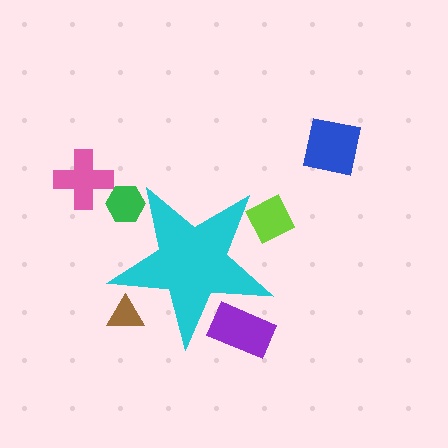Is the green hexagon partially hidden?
Yes, the green hexagon is partially hidden behind the cyan star.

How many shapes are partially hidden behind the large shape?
4 shapes are partially hidden.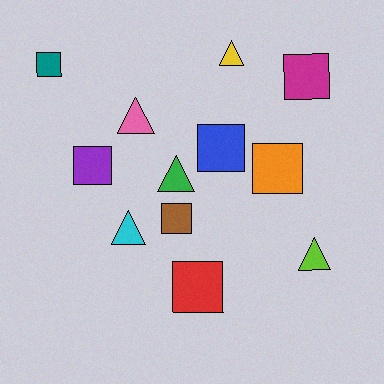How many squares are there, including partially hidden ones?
There are 7 squares.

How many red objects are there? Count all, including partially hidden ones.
There is 1 red object.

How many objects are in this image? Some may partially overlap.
There are 12 objects.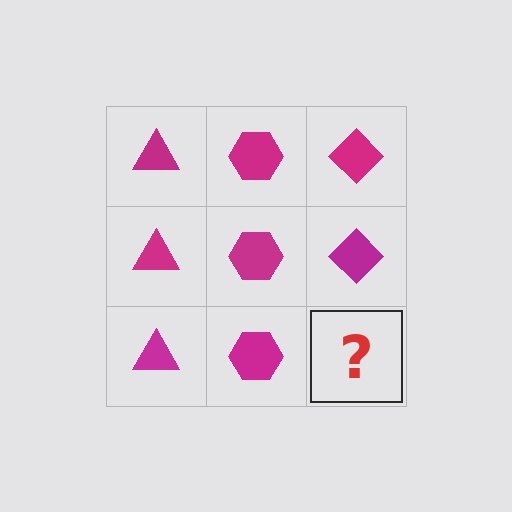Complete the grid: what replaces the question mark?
The question mark should be replaced with a magenta diamond.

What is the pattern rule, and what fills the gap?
The rule is that each column has a consistent shape. The gap should be filled with a magenta diamond.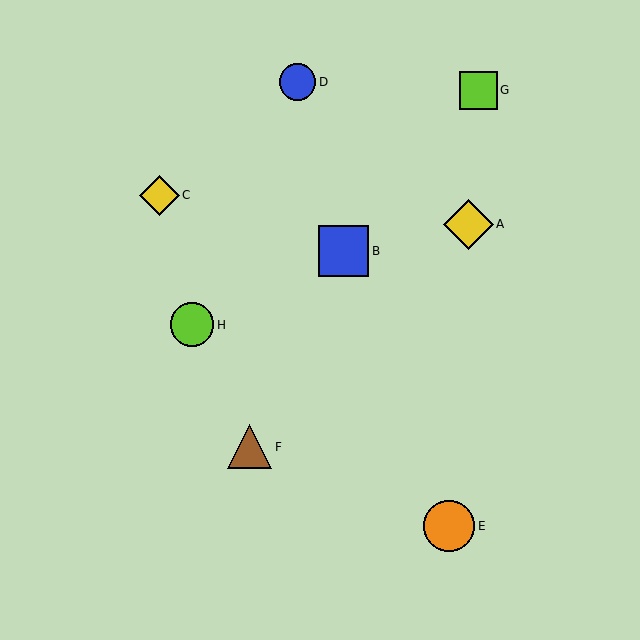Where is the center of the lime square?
The center of the lime square is at (478, 90).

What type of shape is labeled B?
Shape B is a blue square.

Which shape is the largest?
The orange circle (labeled E) is the largest.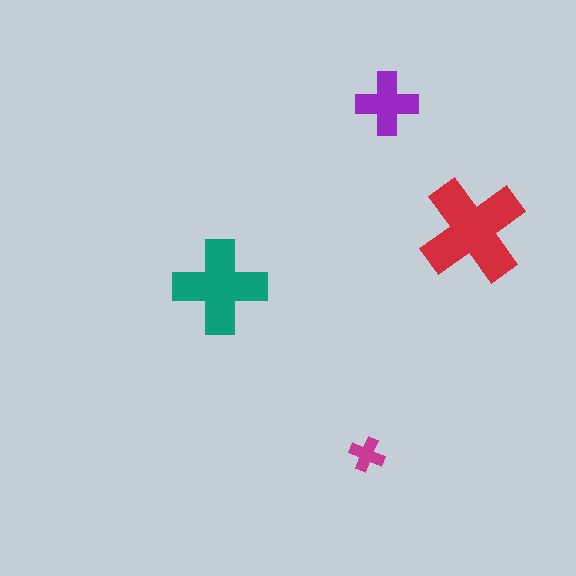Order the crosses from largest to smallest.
the red one, the teal one, the purple one, the magenta one.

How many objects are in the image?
There are 4 objects in the image.